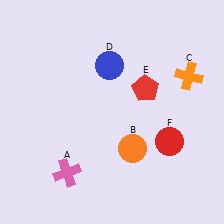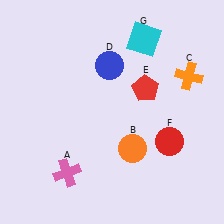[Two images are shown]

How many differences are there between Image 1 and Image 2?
There is 1 difference between the two images.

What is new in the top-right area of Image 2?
A cyan square (G) was added in the top-right area of Image 2.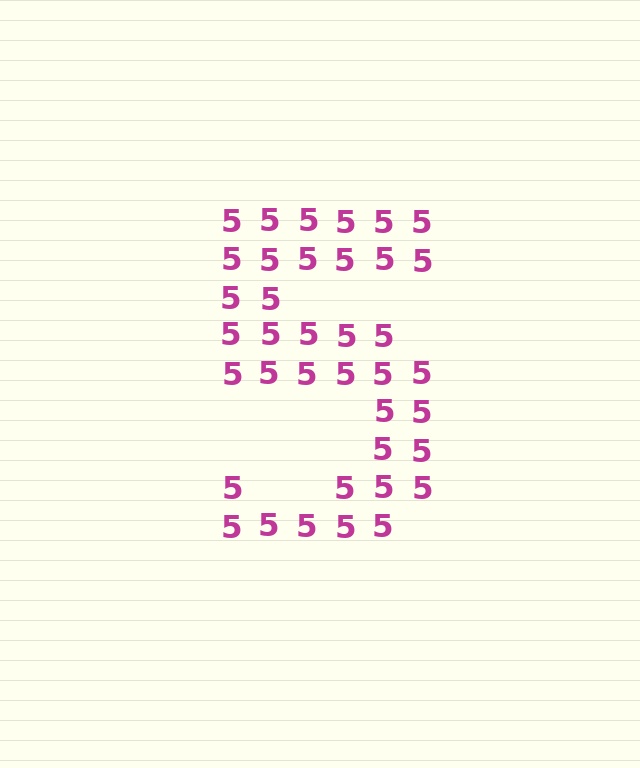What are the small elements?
The small elements are digit 5's.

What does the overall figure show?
The overall figure shows the digit 5.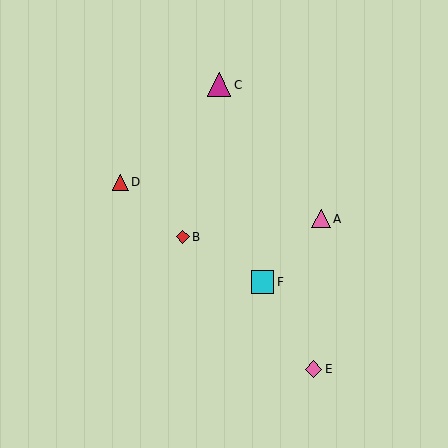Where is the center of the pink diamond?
The center of the pink diamond is at (314, 369).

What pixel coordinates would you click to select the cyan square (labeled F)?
Click at (263, 282) to select the cyan square F.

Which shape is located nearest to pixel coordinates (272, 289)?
The cyan square (labeled F) at (263, 282) is nearest to that location.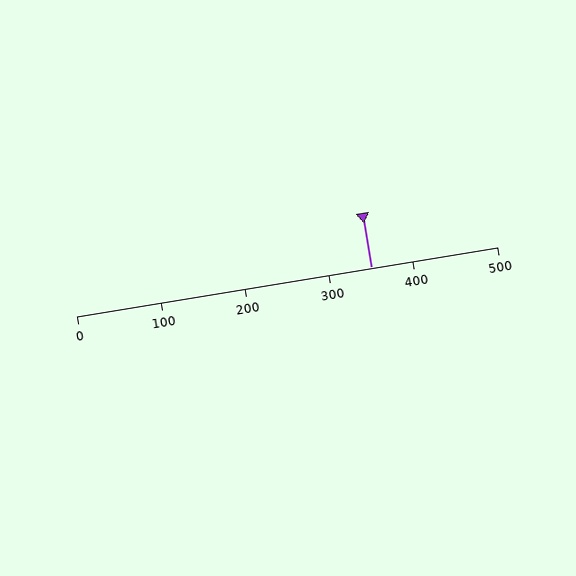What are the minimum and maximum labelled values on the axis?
The axis runs from 0 to 500.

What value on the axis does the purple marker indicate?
The marker indicates approximately 350.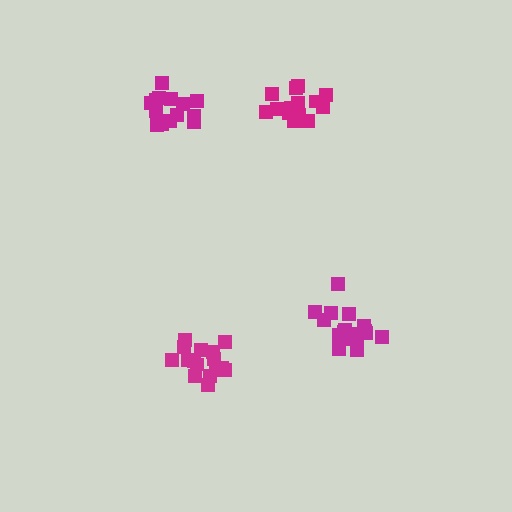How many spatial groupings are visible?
There are 4 spatial groupings.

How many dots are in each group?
Group 1: 17 dots, Group 2: 16 dots, Group 3: 15 dots, Group 4: 15 dots (63 total).